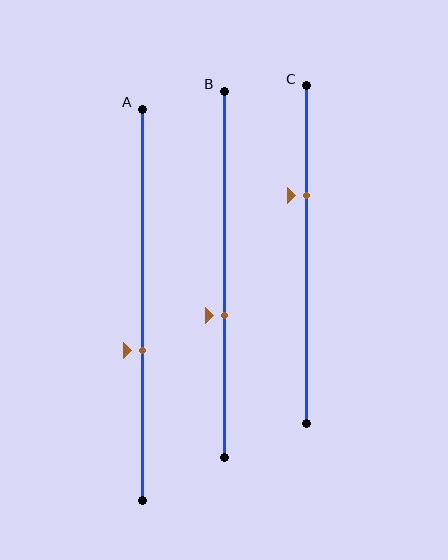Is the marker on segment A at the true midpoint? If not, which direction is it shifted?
No, the marker on segment A is shifted downward by about 12% of the segment length.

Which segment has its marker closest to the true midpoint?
Segment B has its marker closest to the true midpoint.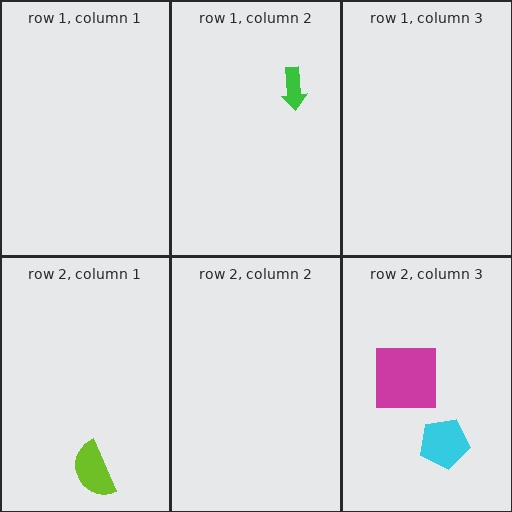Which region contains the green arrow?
The row 1, column 2 region.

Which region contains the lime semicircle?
The row 2, column 1 region.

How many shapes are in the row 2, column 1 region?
1.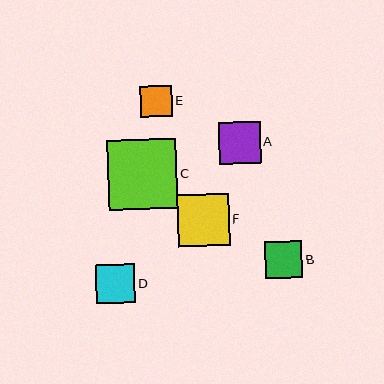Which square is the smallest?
Square E is the smallest with a size of approximately 31 pixels.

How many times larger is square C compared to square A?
Square C is approximately 1.7 times the size of square A.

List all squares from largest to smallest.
From largest to smallest: C, F, A, D, B, E.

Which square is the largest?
Square C is the largest with a size of approximately 70 pixels.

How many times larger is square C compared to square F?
Square C is approximately 1.3 times the size of square F.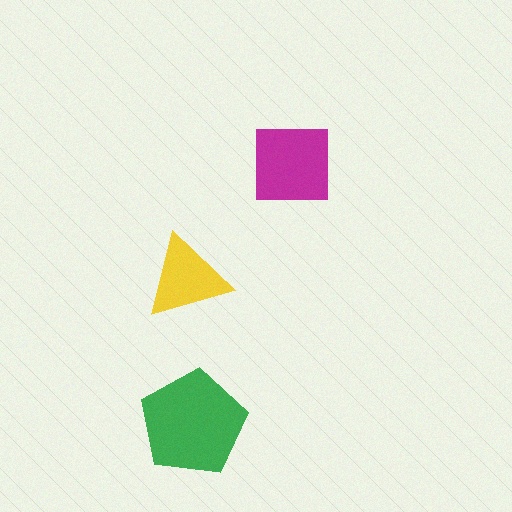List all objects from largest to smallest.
The green pentagon, the magenta square, the yellow triangle.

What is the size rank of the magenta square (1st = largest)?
2nd.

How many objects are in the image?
There are 3 objects in the image.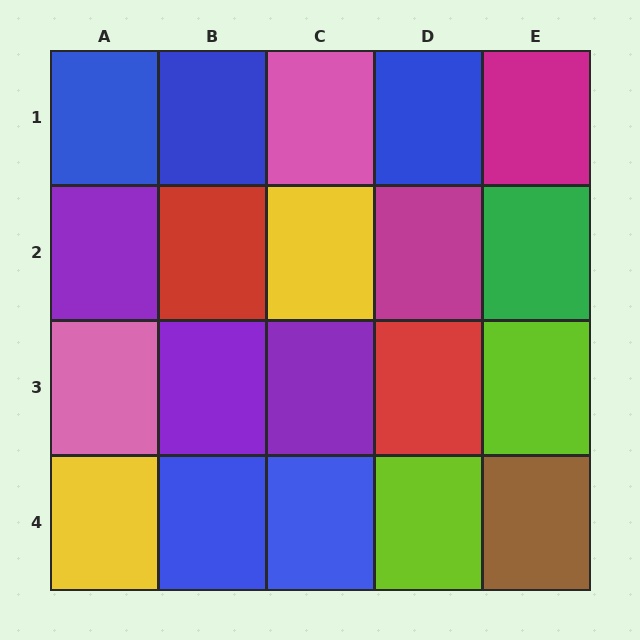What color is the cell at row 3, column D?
Red.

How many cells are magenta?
2 cells are magenta.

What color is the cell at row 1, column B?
Blue.